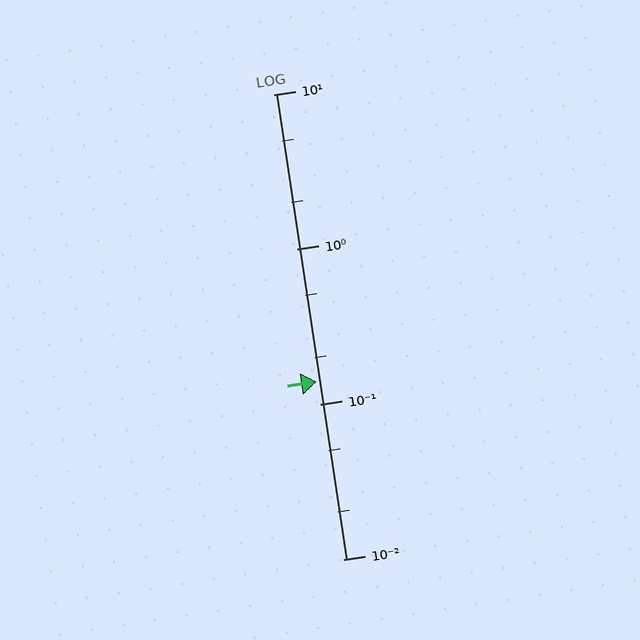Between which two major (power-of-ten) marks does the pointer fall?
The pointer is between 0.1 and 1.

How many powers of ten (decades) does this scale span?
The scale spans 3 decades, from 0.01 to 10.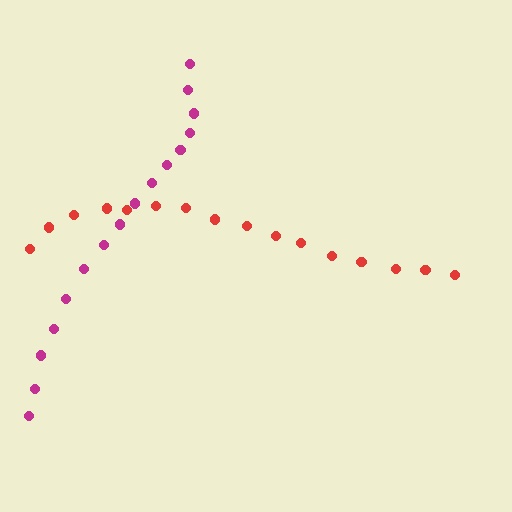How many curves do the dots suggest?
There are 2 distinct paths.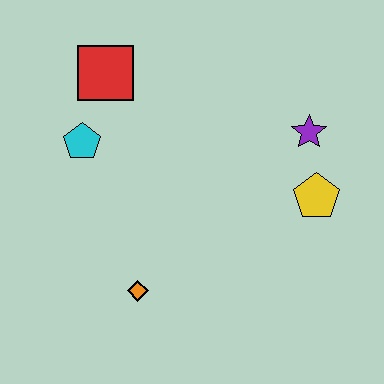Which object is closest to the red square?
The cyan pentagon is closest to the red square.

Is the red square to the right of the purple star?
No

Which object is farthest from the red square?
The yellow pentagon is farthest from the red square.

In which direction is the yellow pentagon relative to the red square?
The yellow pentagon is to the right of the red square.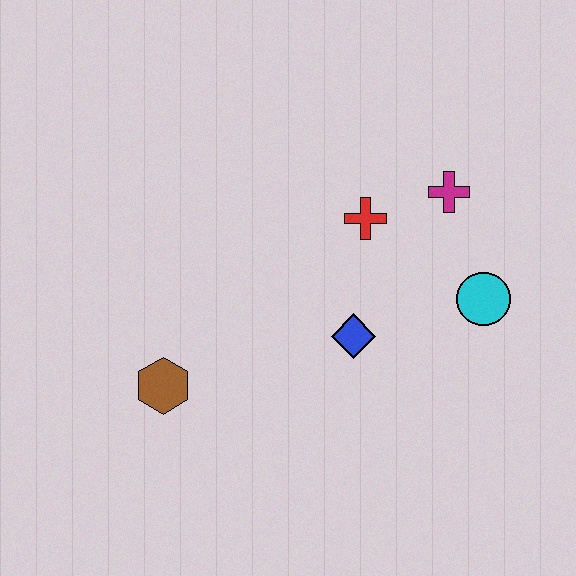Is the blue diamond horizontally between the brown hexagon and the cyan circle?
Yes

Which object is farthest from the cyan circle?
The brown hexagon is farthest from the cyan circle.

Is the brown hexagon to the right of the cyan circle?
No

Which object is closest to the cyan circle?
The magenta cross is closest to the cyan circle.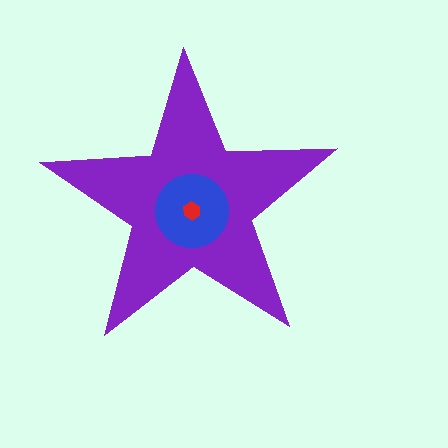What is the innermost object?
The red hexagon.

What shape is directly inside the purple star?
The blue circle.